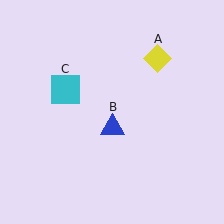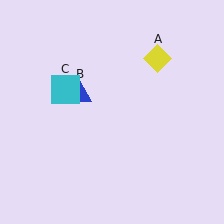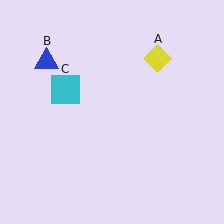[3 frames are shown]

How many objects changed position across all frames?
1 object changed position: blue triangle (object B).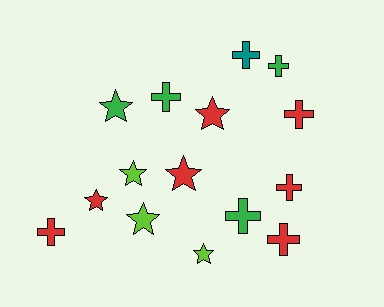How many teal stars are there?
There are no teal stars.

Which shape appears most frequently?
Cross, with 8 objects.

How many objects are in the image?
There are 15 objects.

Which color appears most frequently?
Red, with 7 objects.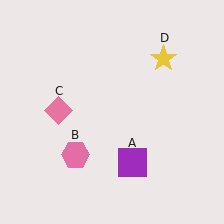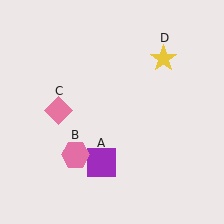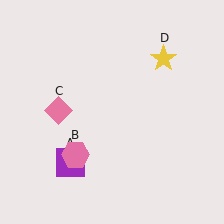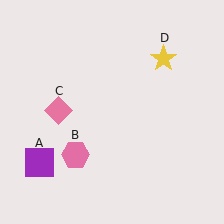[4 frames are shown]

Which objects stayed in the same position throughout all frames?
Pink hexagon (object B) and pink diamond (object C) and yellow star (object D) remained stationary.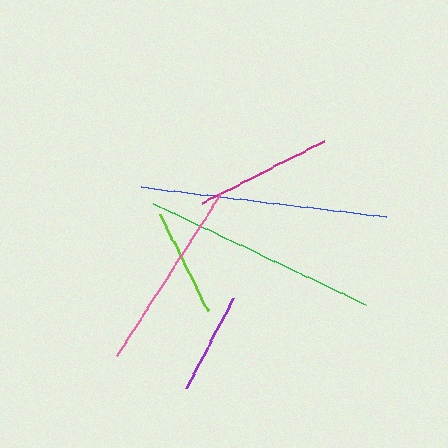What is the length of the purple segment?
The purple segment is approximately 102 pixels long.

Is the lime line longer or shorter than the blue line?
The blue line is longer than the lime line.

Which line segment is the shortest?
The purple line is the shortest at approximately 102 pixels.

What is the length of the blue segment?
The blue segment is approximately 247 pixels long.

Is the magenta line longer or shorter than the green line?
The green line is longer than the magenta line.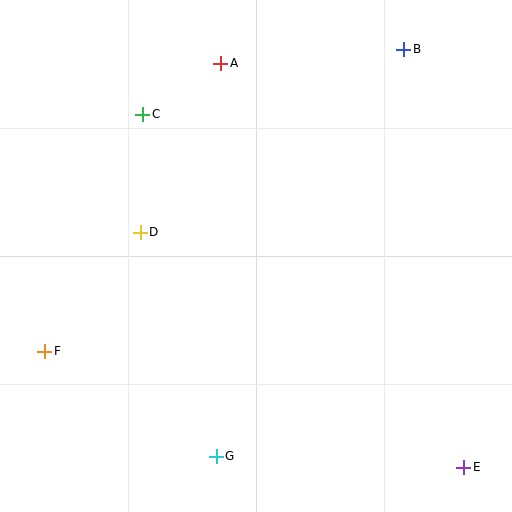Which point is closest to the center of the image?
Point D at (140, 232) is closest to the center.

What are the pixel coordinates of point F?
Point F is at (45, 351).